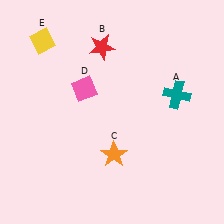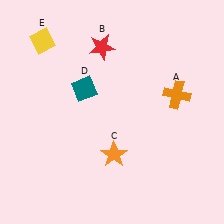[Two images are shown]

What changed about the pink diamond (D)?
In Image 1, D is pink. In Image 2, it changed to teal.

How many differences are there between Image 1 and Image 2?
There are 2 differences between the two images.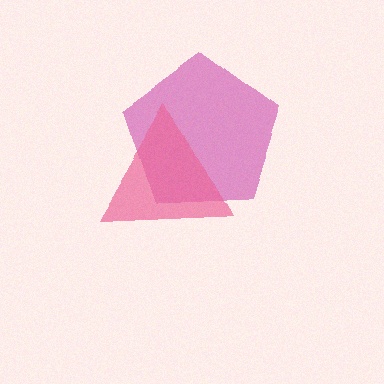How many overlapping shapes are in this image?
There are 2 overlapping shapes in the image.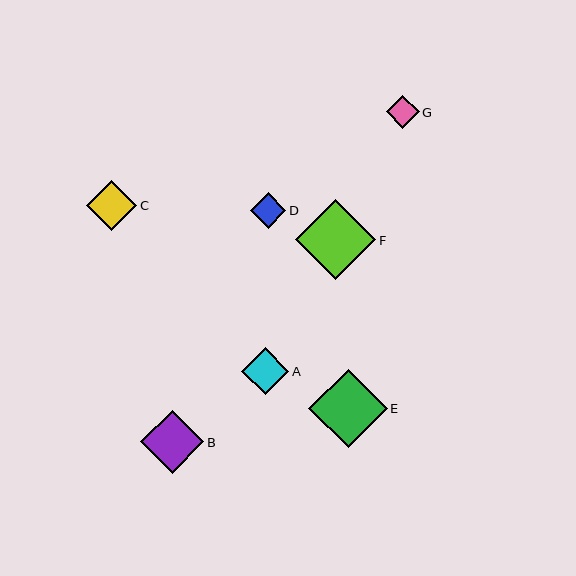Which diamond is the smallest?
Diamond G is the smallest with a size of approximately 33 pixels.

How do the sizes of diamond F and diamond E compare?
Diamond F and diamond E are approximately the same size.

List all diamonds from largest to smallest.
From largest to smallest: F, E, B, C, A, D, G.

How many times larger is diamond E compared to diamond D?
Diamond E is approximately 2.2 times the size of diamond D.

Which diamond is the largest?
Diamond F is the largest with a size of approximately 80 pixels.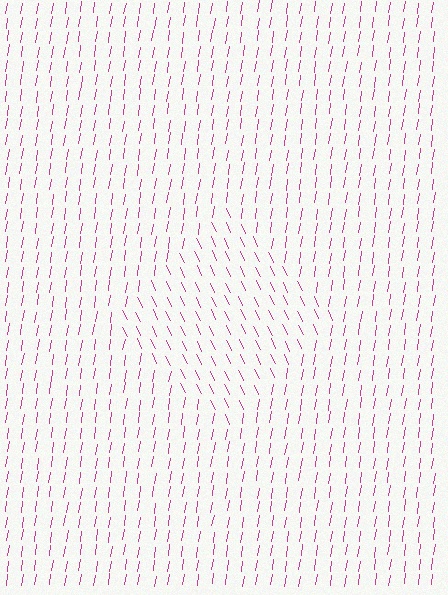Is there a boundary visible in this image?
Yes, there is a texture boundary formed by a change in line orientation.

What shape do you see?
I see a diamond.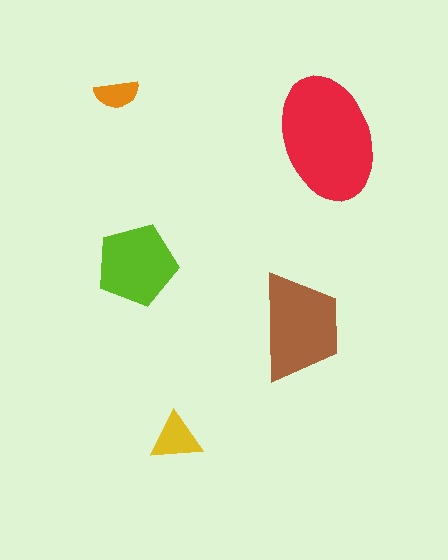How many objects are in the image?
There are 5 objects in the image.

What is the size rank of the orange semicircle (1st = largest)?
5th.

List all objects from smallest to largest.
The orange semicircle, the yellow triangle, the lime pentagon, the brown trapezoid, the red ellipse.